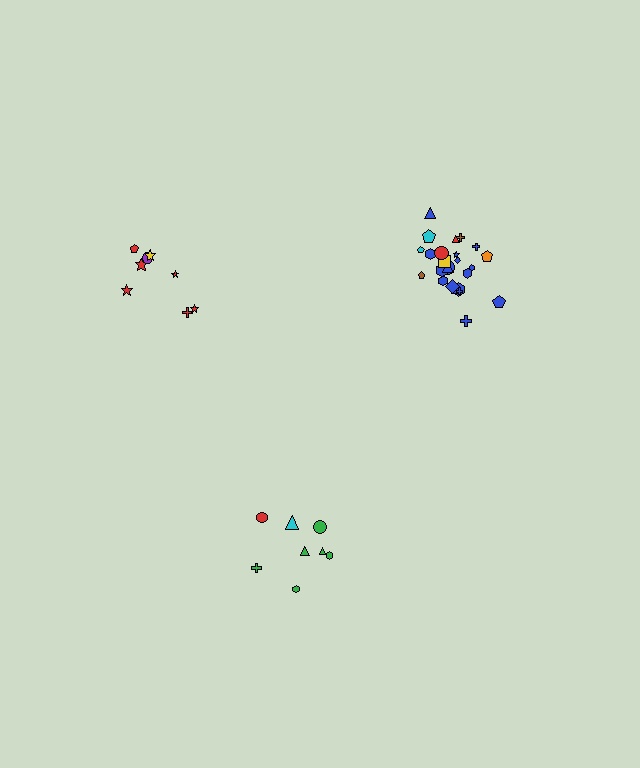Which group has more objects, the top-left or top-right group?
The top-right group.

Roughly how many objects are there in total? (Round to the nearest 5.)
Roughly 40 objects in total.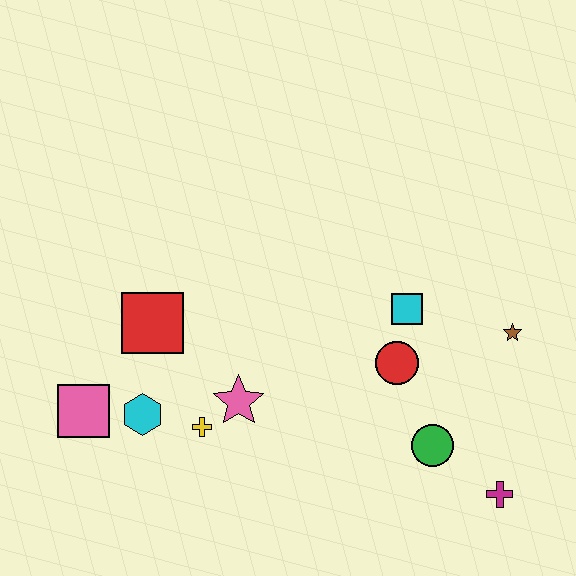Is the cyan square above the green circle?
Yes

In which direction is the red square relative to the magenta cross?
The red square is to the left of the magenta cross.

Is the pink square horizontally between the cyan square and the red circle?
No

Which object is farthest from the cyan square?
The pink square is farthest from the cyan square.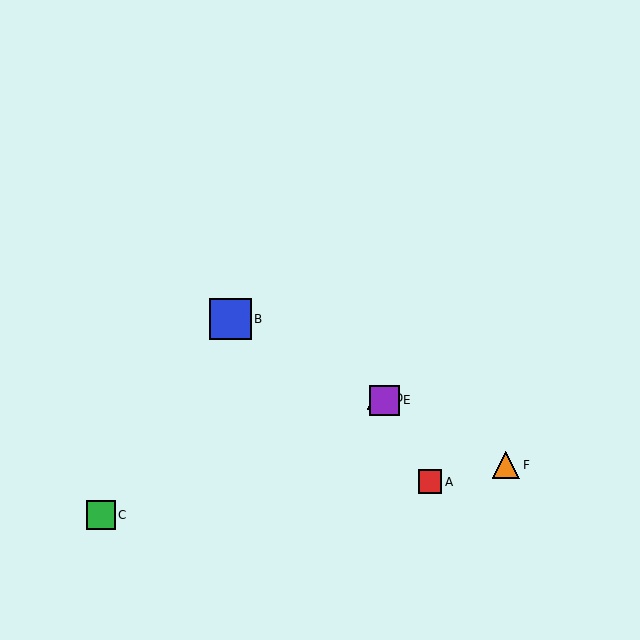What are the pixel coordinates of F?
Object F is at (506, 465).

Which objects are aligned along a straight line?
Objects B, D, E, F are aligned along a straight line.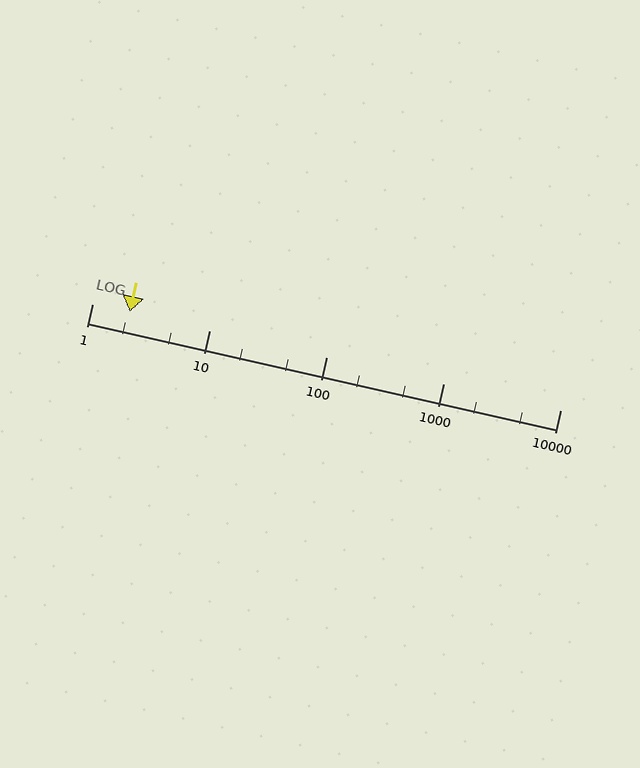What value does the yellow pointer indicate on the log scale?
The pointer indicates approximately 2.1.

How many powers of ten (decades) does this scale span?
The scale spans 4 decades, from 1 to 10000.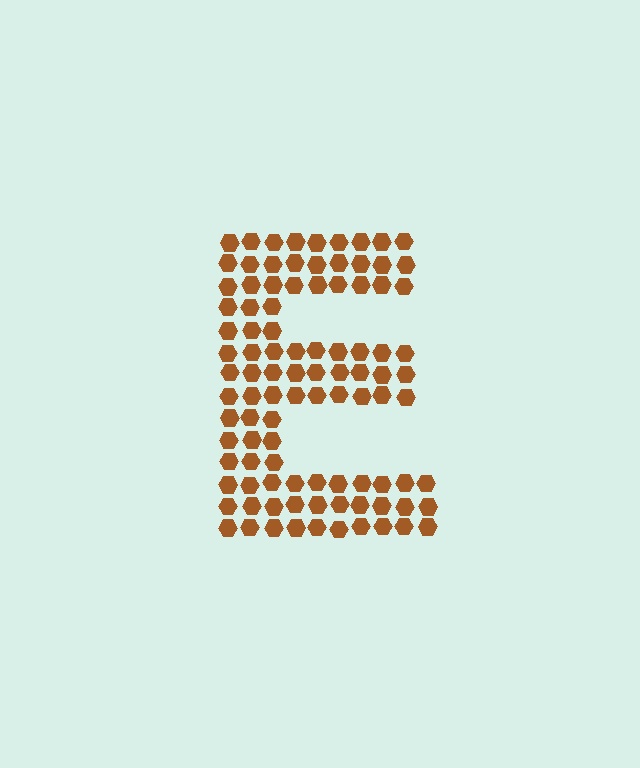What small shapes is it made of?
It is made of small hexagons.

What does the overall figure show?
The overall figure shows the letter E.